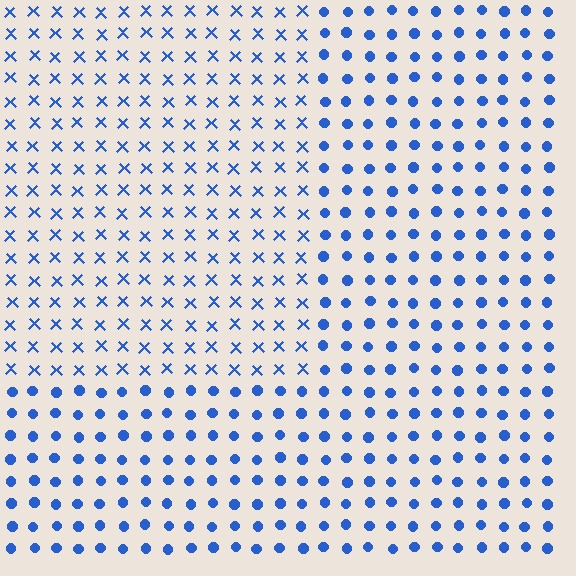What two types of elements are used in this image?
The image uses X marks inside the rectangle region and circles outside it.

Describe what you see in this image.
The image is filled with small blue elements arranged in a uniform grid. A rectangle-shaped region contains X marks, while the surrounding area contains circles. The boundary is defined purely by the change in element shape.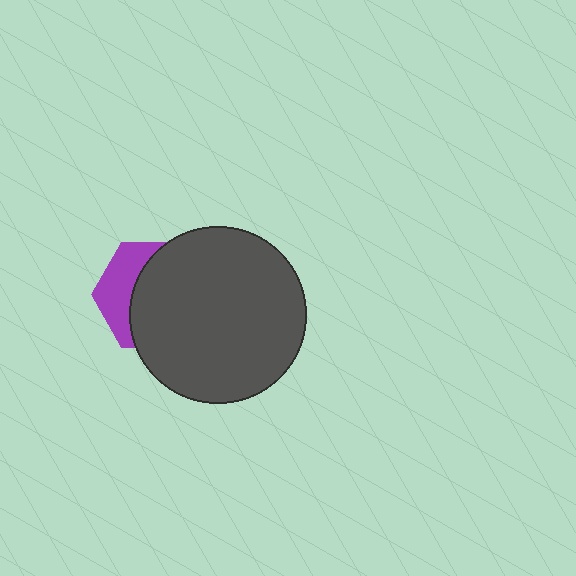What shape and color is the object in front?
The object in front is a dark gray circle.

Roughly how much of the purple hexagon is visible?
A small part of it is visible (roughly 35%).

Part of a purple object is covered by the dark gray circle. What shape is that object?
It is a hexagon.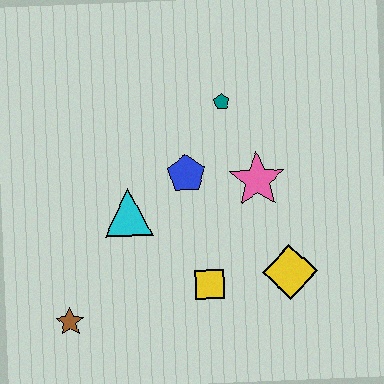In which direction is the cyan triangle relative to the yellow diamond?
The cyan triangle is to the left of the yellow diamond.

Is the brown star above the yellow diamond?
No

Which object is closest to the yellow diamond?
The yellow square is closest to the yellow diamond.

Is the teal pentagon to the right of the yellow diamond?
No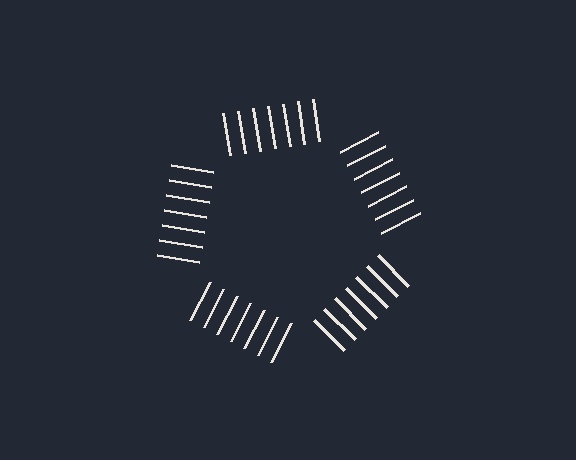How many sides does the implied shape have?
5 sides — the line-ends trace a pentagon.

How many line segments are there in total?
35 — 7 along each of the 5 edges.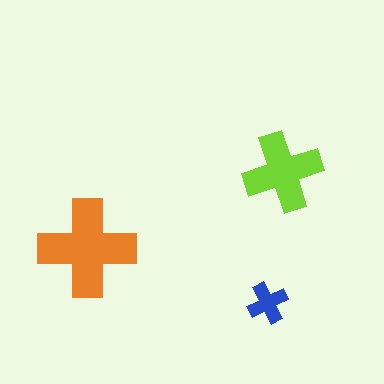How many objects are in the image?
There are 3 objects in the image.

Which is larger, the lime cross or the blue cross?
The lime one.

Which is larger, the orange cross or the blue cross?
The orange one.